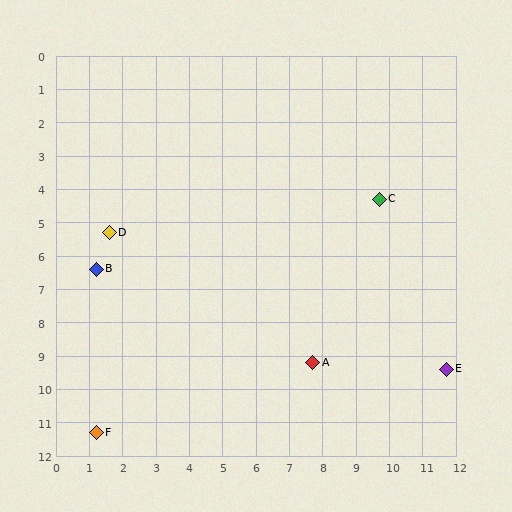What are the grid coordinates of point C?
Point C is at approximately (9.7, 4.3).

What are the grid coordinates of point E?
Point E is at approximately (11.7, 9.4).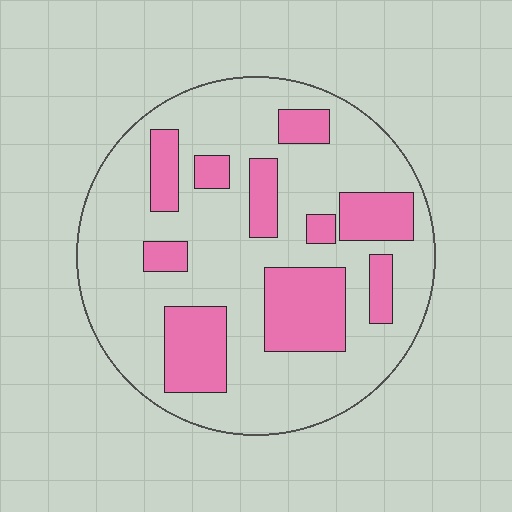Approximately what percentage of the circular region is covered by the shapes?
Approximately 25%.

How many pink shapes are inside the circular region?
10.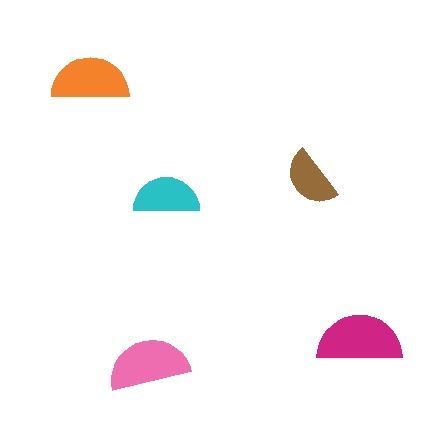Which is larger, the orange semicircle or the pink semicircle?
The pink one.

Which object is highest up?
The orange semicircle is topmost.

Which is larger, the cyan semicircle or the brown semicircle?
The cyan one.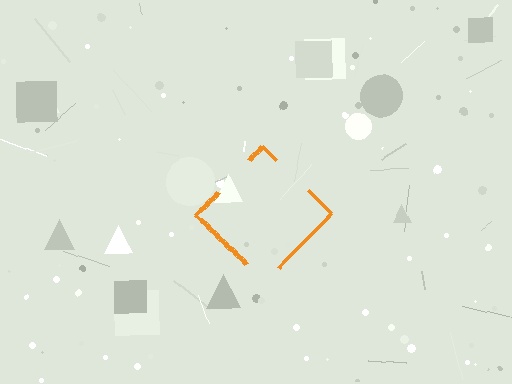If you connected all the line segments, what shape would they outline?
They would outline a diamond.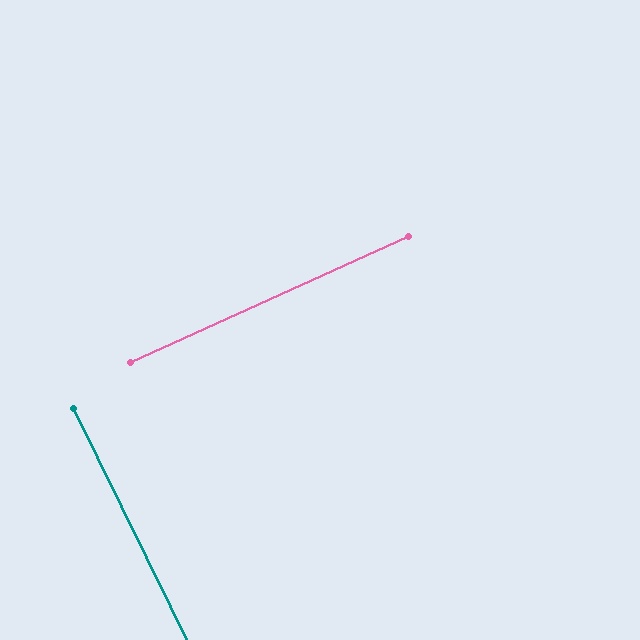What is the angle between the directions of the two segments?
Approximately 88 degrees.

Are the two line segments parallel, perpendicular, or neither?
Perpendicular — they meet at approximately 88°.